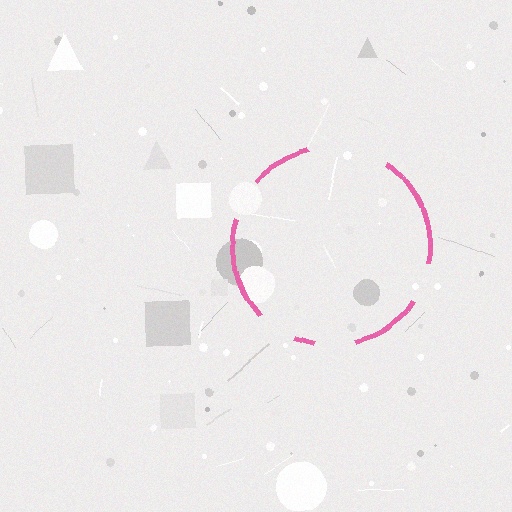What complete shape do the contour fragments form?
The contour fragments form a circle.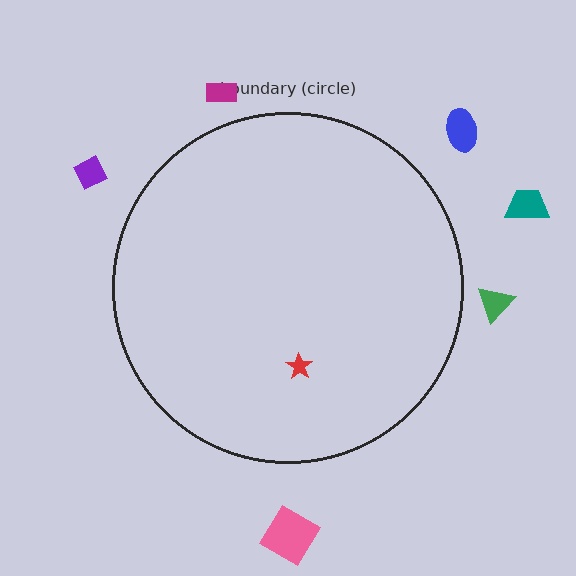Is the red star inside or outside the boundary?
Inside.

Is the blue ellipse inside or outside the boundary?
Outside.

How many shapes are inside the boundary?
1 inside, 6 outside.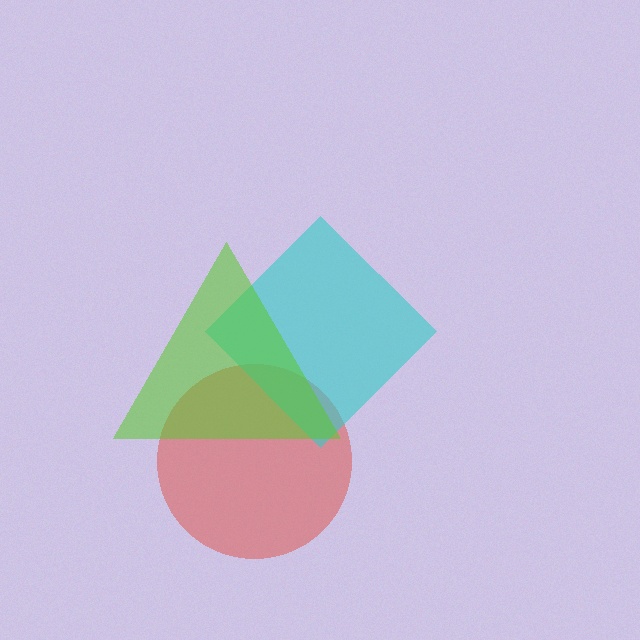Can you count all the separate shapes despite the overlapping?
Yes, there are 3 separate shapes.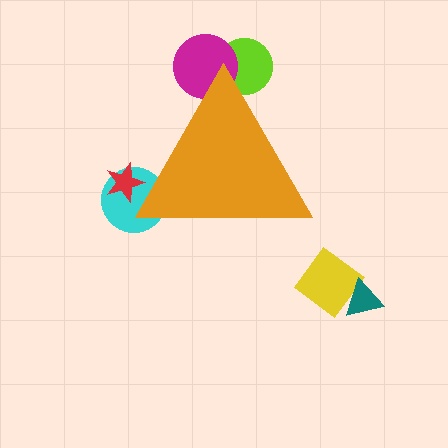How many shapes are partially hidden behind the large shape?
4 shapes are partially hidden.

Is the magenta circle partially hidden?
Yes, the magenta circle is partially hidden behind the orange triangle.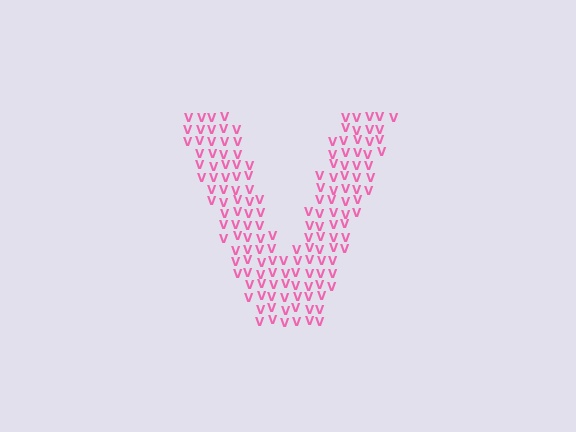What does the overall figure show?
The overall figure shows the letter V.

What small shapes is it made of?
It is made of small letter V's.